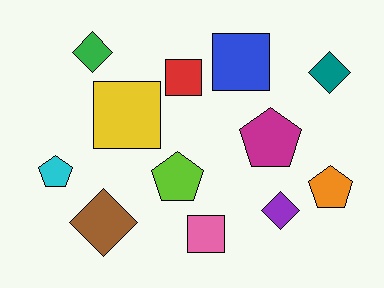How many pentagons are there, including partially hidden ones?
There are 4 pentagons.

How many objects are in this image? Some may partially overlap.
There are 12 objects.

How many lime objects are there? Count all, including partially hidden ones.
There is 1 lime object.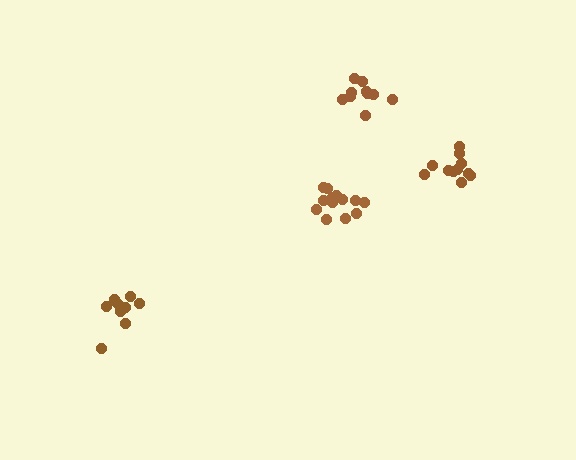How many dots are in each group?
Group 1: 13 dots, Group 2: 9 dots, Group 3: 11 dots, Group 4: 10 dots (43 total).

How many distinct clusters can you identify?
There are 4 distinct clusters.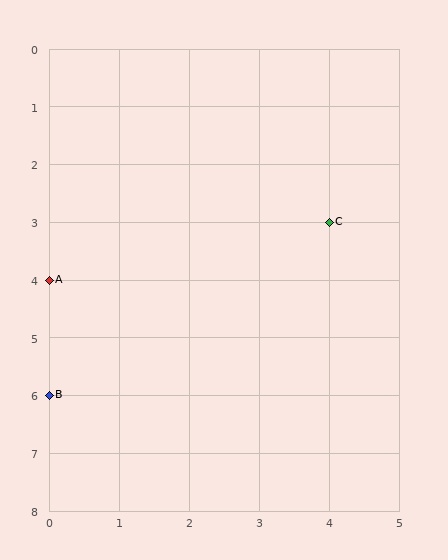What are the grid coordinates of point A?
Point A is at grid coordinates (0, 4).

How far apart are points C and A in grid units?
Points C and A are 4 columns and 1 row apart (about 4.1 grid units diagonally).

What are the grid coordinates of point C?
Point C is at grid coordinates (4, 3).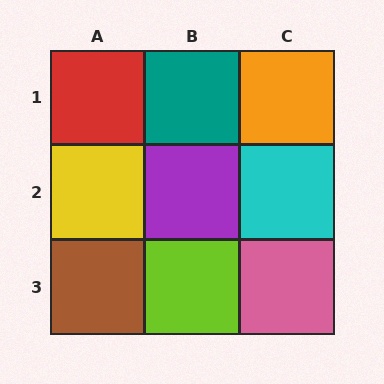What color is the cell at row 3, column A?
Brown.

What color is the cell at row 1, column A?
Red.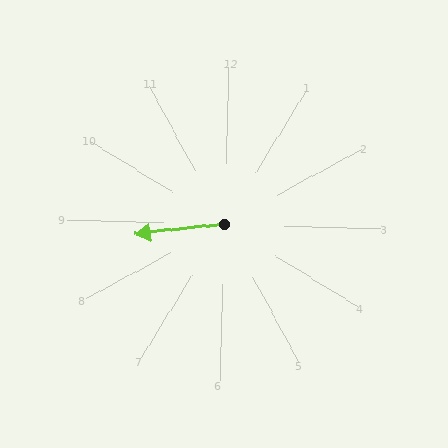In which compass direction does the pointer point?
West.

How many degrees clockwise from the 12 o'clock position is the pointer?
Approximately 262 degrees.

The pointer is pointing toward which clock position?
Roughly 9 o'clock.